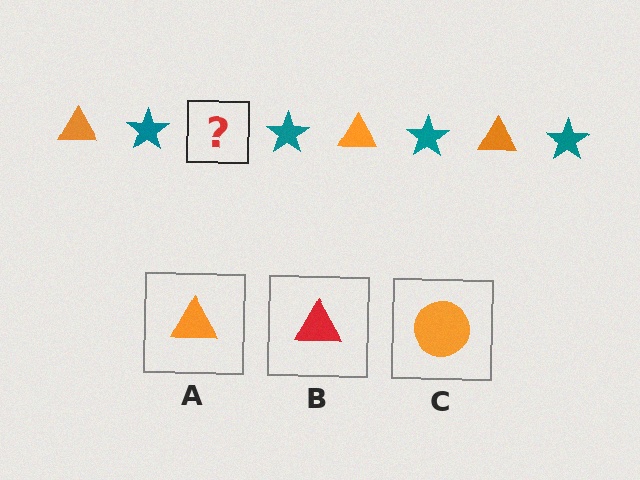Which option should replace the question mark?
Option A.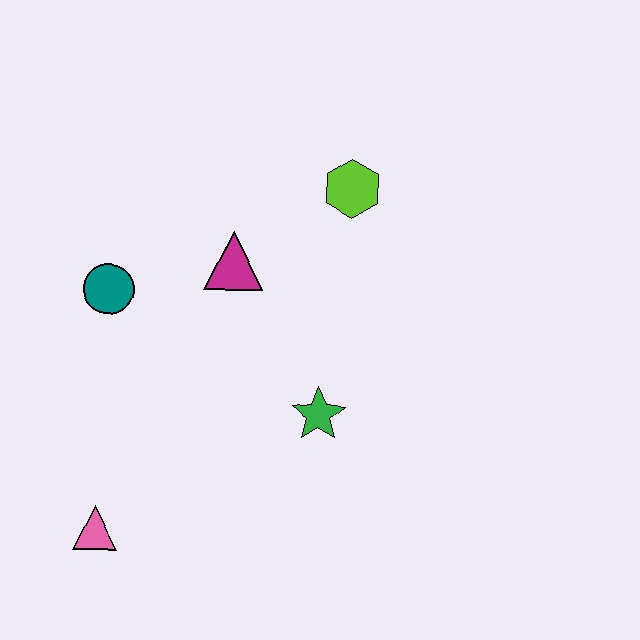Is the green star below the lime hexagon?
Yes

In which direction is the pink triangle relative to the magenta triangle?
The pink triangle is below the magenta triangle.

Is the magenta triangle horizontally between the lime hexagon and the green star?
No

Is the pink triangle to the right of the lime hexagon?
No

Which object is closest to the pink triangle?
The teal circle is closest to the pink triangle.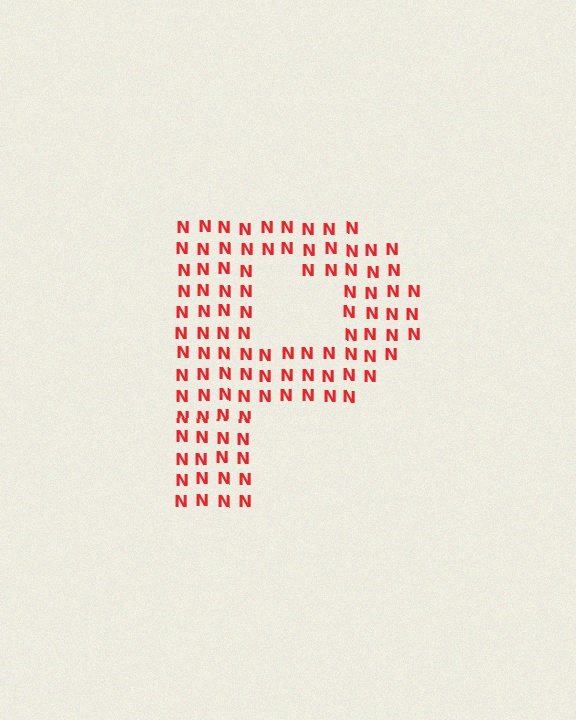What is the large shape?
The large shape is the letter P.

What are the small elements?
The small elements are letter N's.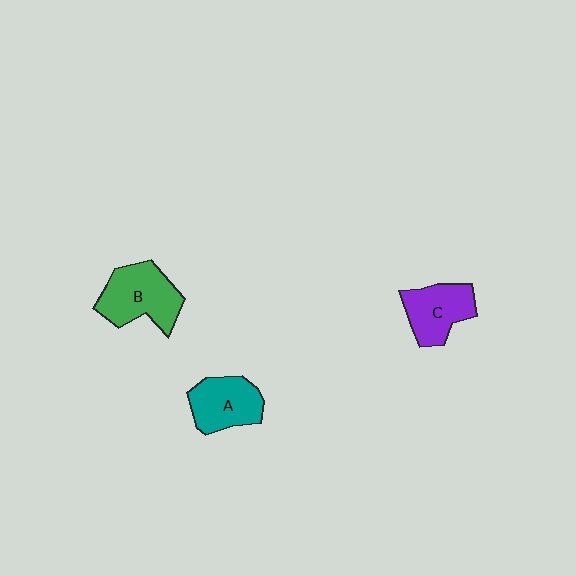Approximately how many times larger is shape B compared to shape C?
Approximately 1.2 times.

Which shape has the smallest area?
Shape C (purple).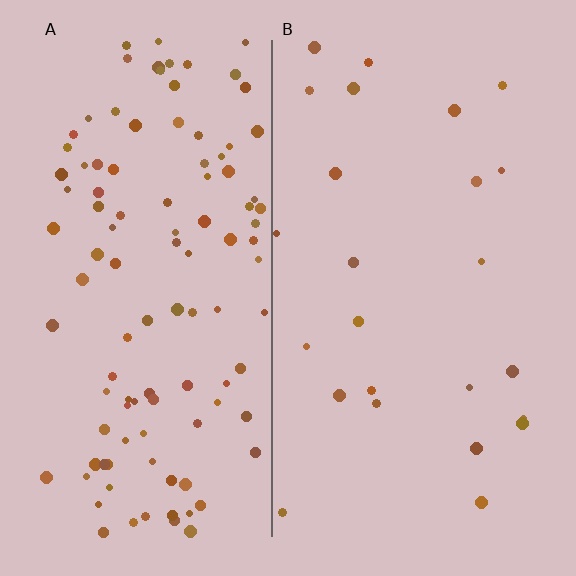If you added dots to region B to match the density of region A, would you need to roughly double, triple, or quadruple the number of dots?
Approximately quadruple.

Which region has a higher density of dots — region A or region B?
A (the left).